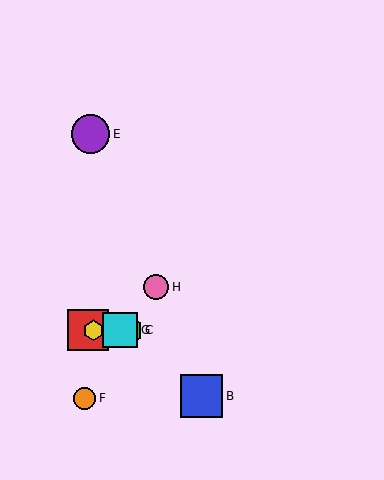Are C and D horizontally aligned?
Yes, both are at y≈330.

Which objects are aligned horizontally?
Objects A, C, D, G are aligned horizontally.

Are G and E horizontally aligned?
No, G is at y≈330 and E is at y≈134.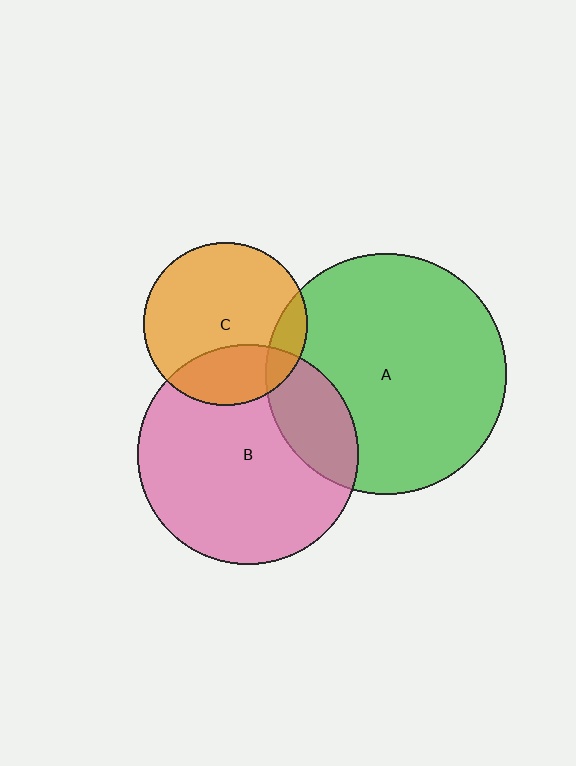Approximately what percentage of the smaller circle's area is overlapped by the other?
Approximately 25%.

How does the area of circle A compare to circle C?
Approximately 2.2 times.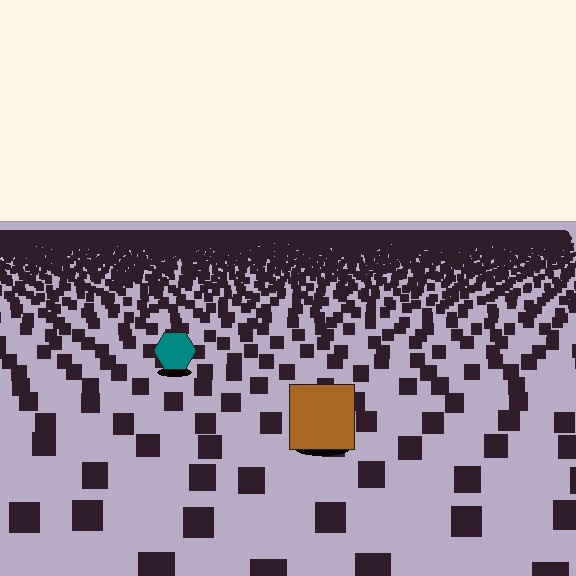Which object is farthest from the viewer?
The teal hexagon is farthest from the viewer. It appears smaller and the ground texture around it is denser.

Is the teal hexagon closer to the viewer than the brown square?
No. The brown square is closer — you can tell from the texture gradient: the ground texture is coarser near it.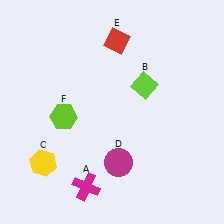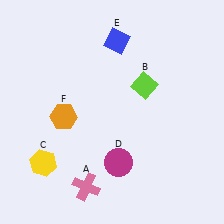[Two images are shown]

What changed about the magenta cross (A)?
In Image 1, A is magenta. In Image 2, it changed to pink.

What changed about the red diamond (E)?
In Image 1, E is red. In Image 2, it changed to blue.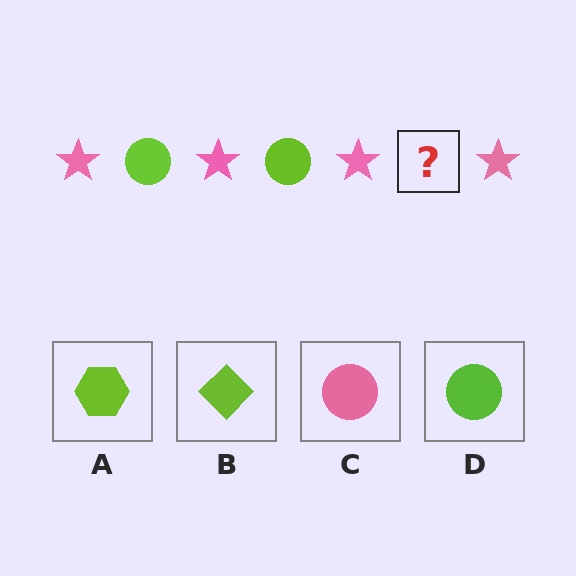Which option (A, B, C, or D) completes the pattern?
D.